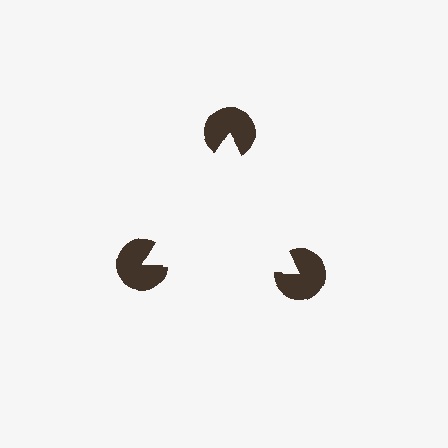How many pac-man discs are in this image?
There are 3 — one at each vertex of the illusory triangle.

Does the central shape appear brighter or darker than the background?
It typically appears slightly brighter than the background, even though no actual brightness change is drawn.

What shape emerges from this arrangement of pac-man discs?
An illusory triangle — its edges are inferred from the aligned wedge cuts in the pac-man discs, not physically drawn.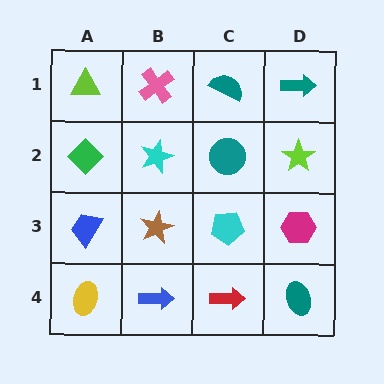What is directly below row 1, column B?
A cyan star.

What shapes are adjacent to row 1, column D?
A lime star (row 2, column D), a teal semicircle (row 1, column C).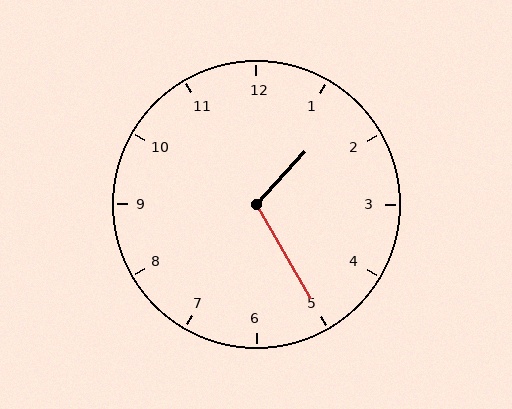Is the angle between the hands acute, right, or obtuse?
It is obtuse.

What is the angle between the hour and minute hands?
Approximately 108 degrees.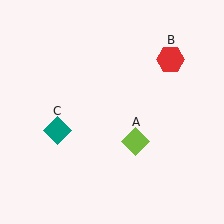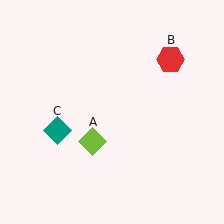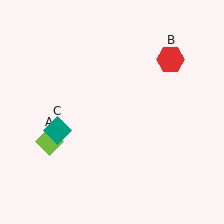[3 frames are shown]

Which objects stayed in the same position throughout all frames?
Red hexagon (object B) and teal diamond (object C) remained stationary.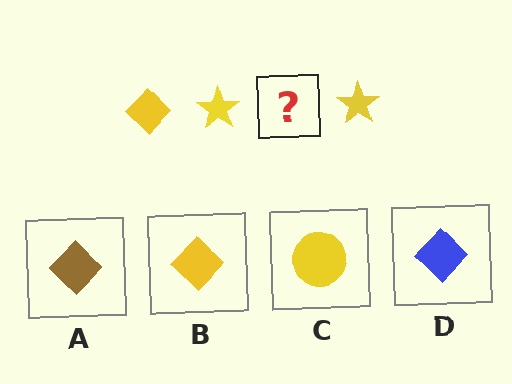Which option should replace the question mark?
Option B.